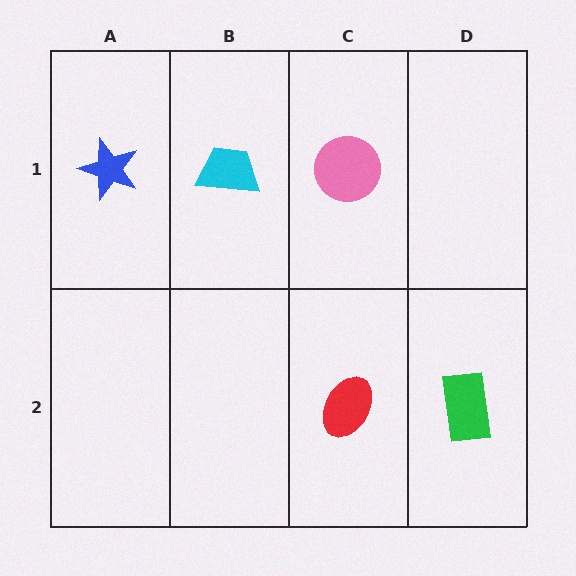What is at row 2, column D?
A green rectangle.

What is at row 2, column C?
A red ellipse.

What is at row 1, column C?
A pink circle.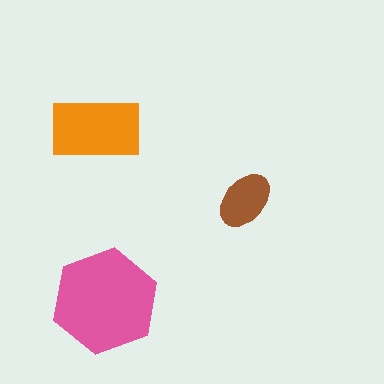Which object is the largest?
The pink hexagon.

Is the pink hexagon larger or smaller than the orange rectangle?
Larger.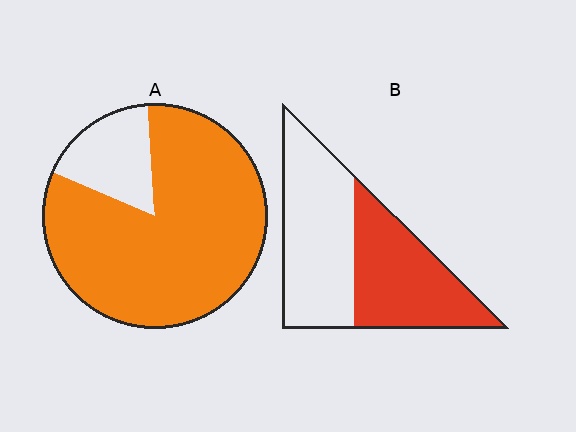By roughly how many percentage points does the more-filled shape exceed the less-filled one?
By roughly 35 percentage points (A over B).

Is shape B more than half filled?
Roughly half.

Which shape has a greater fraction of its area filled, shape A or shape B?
Shape A.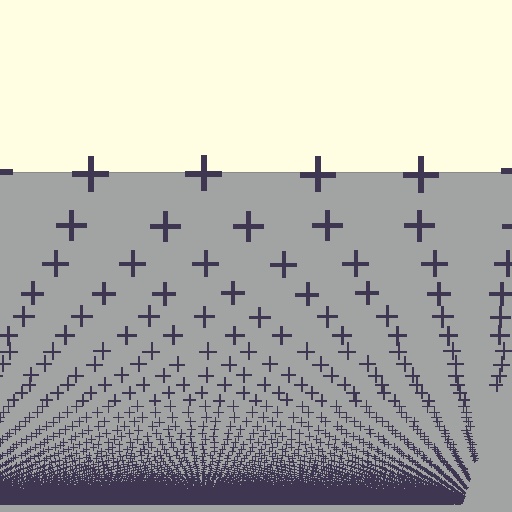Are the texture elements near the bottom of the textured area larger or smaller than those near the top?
Smaller. The gradient is inverted — elements near the bottom are smaller and denser.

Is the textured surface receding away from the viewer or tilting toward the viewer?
The surface appears to tilt toward the viewer. Texture elements get larger and sparser toward the top.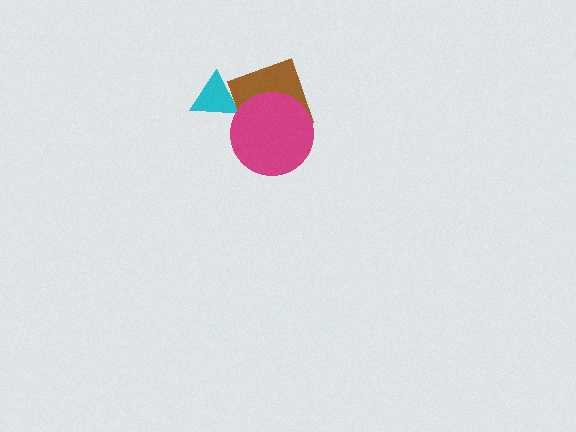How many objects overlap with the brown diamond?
2 objects overlap with the brown diamond.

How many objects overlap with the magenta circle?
1 object overlaps with the magenta circle.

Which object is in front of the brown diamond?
The magenta circle is in front of the brown diamond.